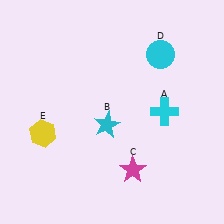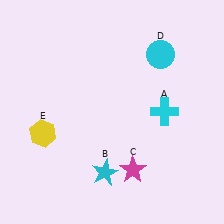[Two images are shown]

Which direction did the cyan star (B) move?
The cyan star (B) moved down.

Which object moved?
The cyan star (B) moved down.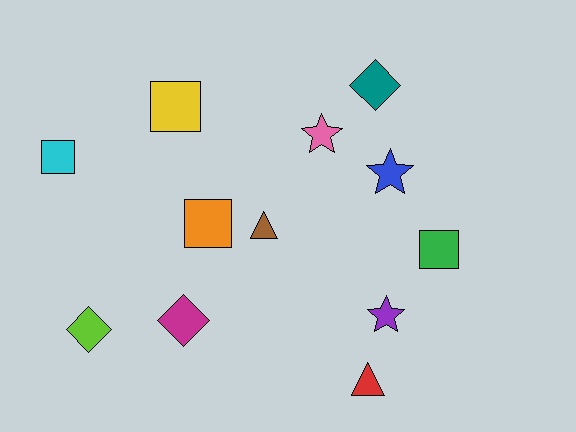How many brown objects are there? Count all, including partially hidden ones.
There is 1 brown object.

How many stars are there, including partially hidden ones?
There are 3 stars.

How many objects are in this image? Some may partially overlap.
There are 12 objects.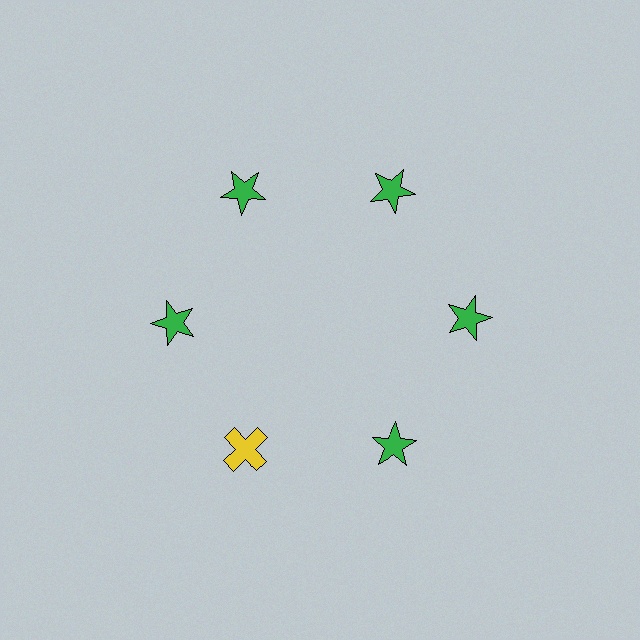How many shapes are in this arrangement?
There are 6 shapes arranged in a ring pattern.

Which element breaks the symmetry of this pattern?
The yellow cross at roughly the 7 o'clock position breaks the symmetry. All other shapes are green stars.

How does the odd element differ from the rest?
It differs in both color (yellow instead of green) and shape (cross instead of star).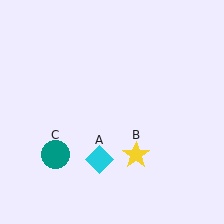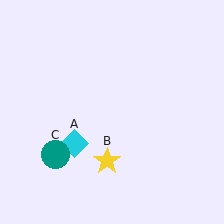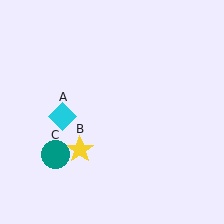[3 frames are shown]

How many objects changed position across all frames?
2 objects changed position: cyan diamond (object A), yellow star (object B).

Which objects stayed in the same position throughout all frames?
Teal circle (object C) remained stationary.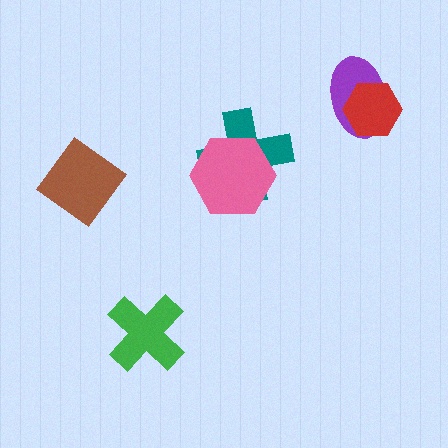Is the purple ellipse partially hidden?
Yes, it is partially covered by another shape.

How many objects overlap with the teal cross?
1 object overlaps with the teal cross.